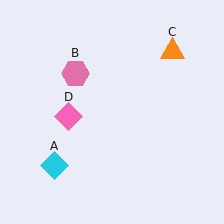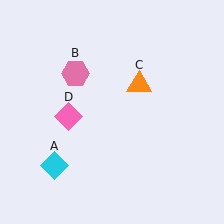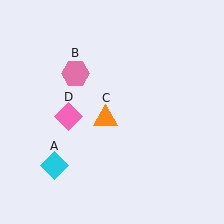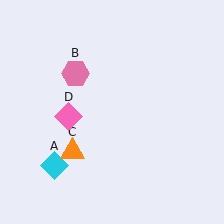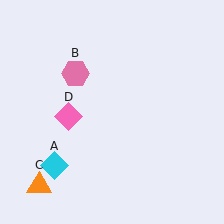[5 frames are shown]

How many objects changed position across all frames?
1 object changed position: orange triangle (object C).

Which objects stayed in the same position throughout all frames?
Cyan diamond (object A) and pink hexagon (object B) and pink diamond (object D) remained stationary.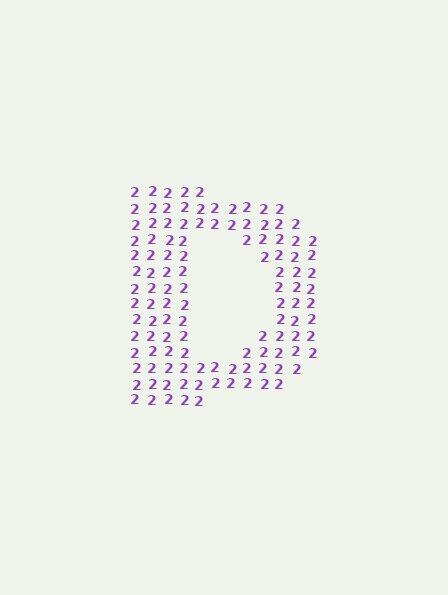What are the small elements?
The small elements are digit 2's.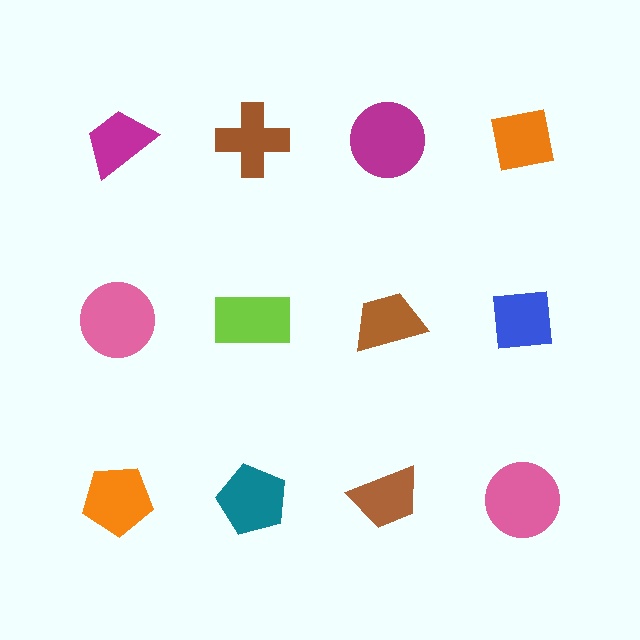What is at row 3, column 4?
A pink circle.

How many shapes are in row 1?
4 shapes.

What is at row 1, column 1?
A magenta trapezoid.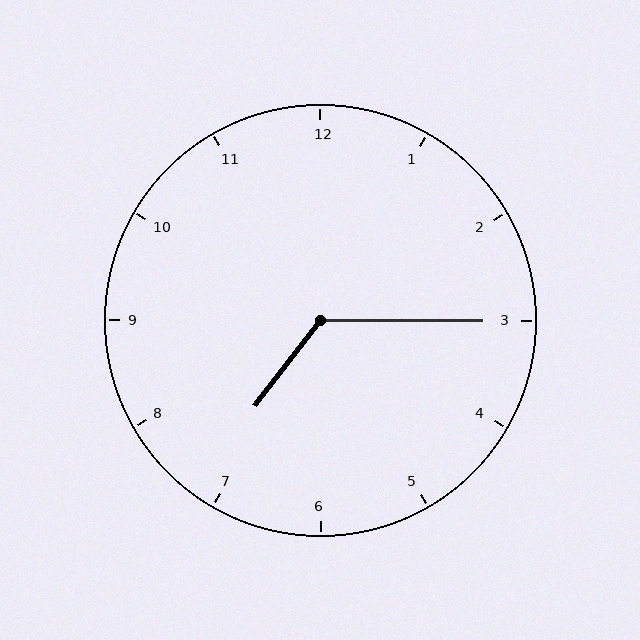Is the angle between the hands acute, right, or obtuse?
It is obtuse.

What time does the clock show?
7:15.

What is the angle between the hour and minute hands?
Approximately 128 degrees.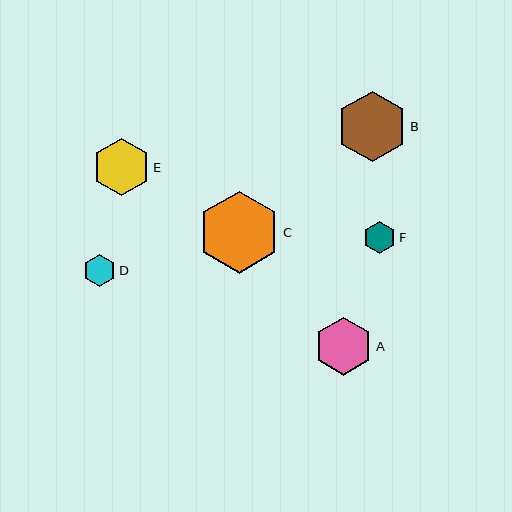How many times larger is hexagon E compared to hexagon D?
Hexagon E is approximately 1.8 times the size of hexagon D.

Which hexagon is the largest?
Hexagon C is the largest with a size of approximately 82 pixels.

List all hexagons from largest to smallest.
From largest to smallest: C, B, A, E, D, F.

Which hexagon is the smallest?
Hexagon F is the smallest with a size of approximately 32 pixels.